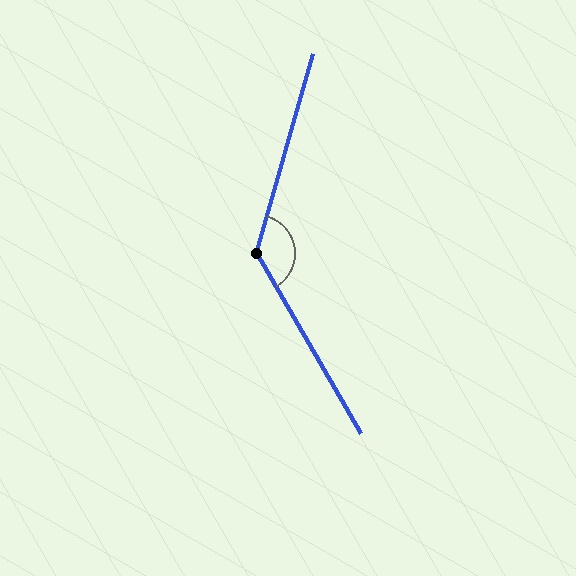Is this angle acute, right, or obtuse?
It is obtuse.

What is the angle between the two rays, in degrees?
Approximately 134 degrees.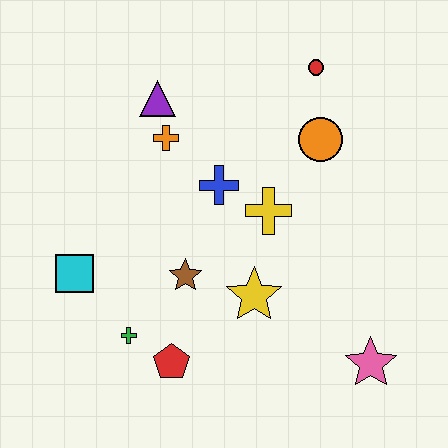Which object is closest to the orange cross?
The purple triangle is closest to the orange cross.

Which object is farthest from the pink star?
The purple triangle is farthest from the pink star.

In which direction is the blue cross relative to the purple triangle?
The blue cross is below the purple triangle.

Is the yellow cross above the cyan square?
Yes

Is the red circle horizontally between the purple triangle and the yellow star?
No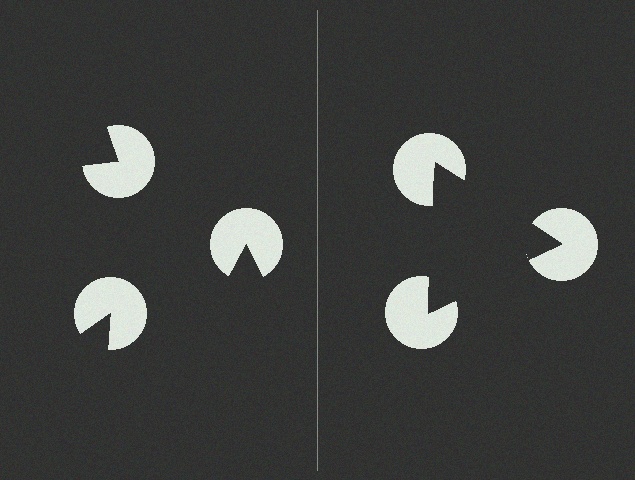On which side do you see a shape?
An illusory triangle appears on the right side. On the left side the wedge cuts are rotated, so no coherent shape forms.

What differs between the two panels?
The pac-man discs are positioned identically on both sides; only the wedge orientations differ. On the right they align to a triangle; on the left they are misaligned.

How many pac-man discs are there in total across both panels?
6 — 3 on each side.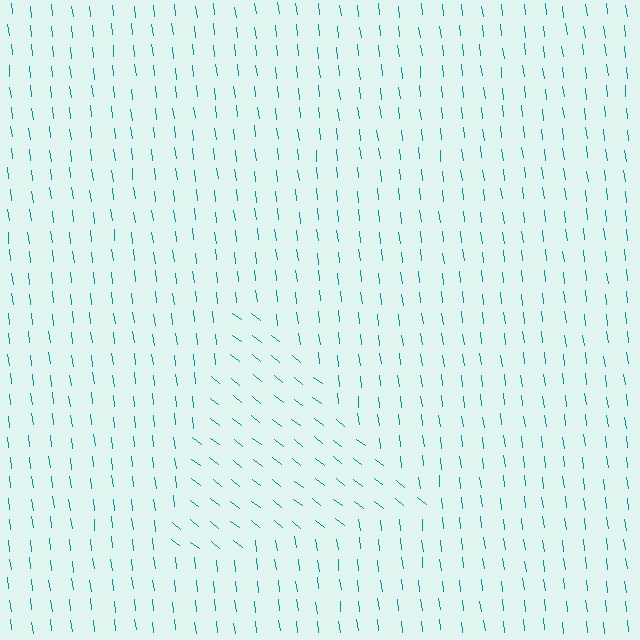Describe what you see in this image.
The image is filled with small teal line segments. A triangle region in the image has lines oriented differently from the surrounding lines, creating a visible texture boundary.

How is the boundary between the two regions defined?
The boundary is defined purely by a change in line orientation (approximately 45 degrees difference). All lines are the same color and thickness.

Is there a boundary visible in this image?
Yes, there is a texture boundary formed by a change in line orientation.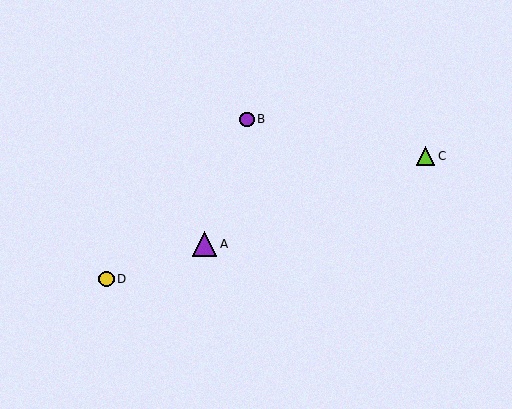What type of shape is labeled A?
Shape A is a purple triangle.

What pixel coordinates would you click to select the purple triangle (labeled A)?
Click at (205, 244) to select the purple triangle A.